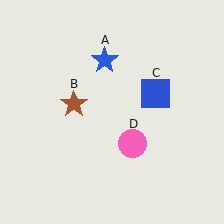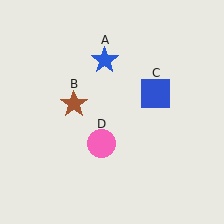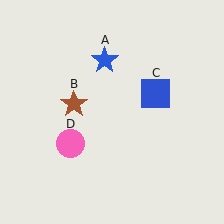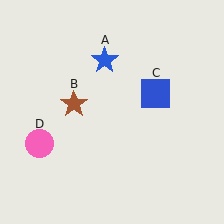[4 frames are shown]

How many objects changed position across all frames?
1 object changed position: pink circle (object D).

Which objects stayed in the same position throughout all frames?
Blue star (object A) and brown star (object B) and blue square (object C) remained stationary.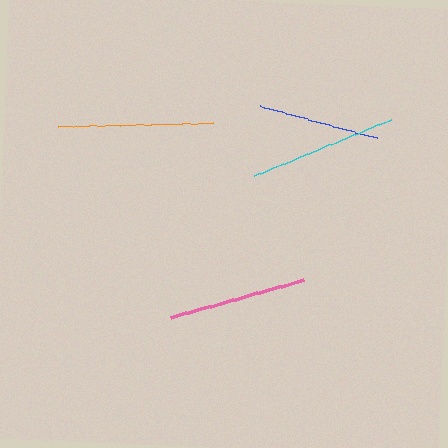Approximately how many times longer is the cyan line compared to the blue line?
The cyan line is approximately 1.2 times the length of the blue line.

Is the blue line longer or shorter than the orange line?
The orange line is longer than the blue line.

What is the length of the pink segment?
The pink segment is approximately 138 pixels long.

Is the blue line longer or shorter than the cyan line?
The cyan line is longer than the blue line.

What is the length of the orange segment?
The orange segment is approximately 155 pixels long.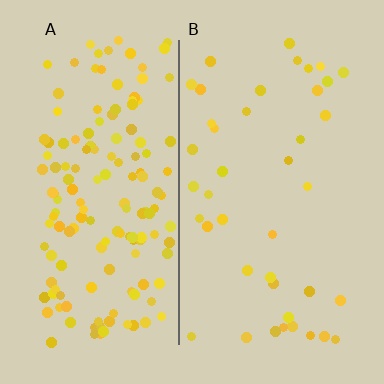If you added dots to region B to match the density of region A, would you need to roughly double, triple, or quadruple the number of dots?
Approximately quadruple.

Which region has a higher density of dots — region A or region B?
A (the left).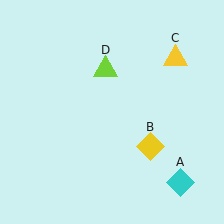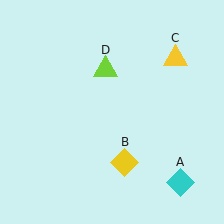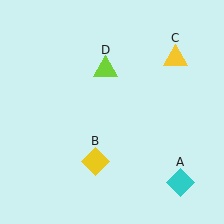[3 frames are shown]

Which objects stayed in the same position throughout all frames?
Cyan diamond (object A) and yellow triangle (object C) and lime triangle (object D) remained stationary.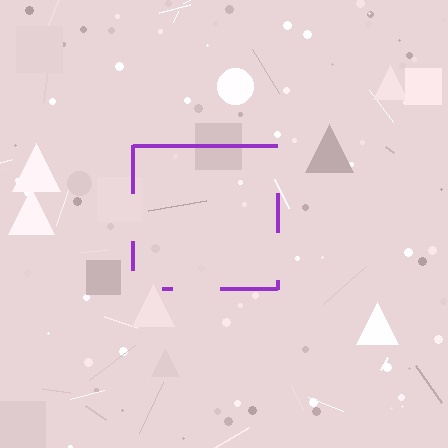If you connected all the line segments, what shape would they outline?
They would outline a square.